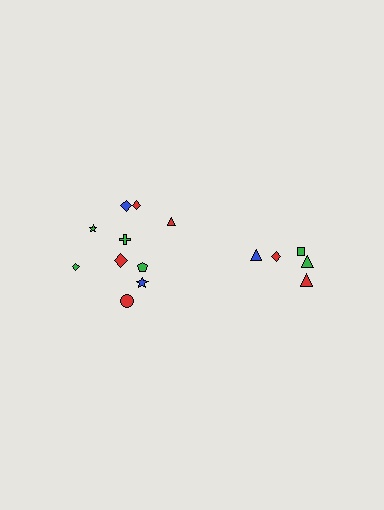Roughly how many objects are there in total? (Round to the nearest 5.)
Roughly 15 objects in total.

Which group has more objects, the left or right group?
The left group.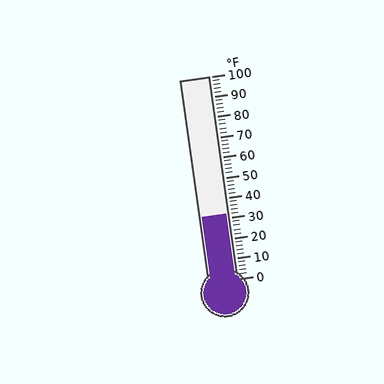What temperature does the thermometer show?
The thermometer shows approximately 32°F.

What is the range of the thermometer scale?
The thermometer scale ranges from 0°F to 100°F.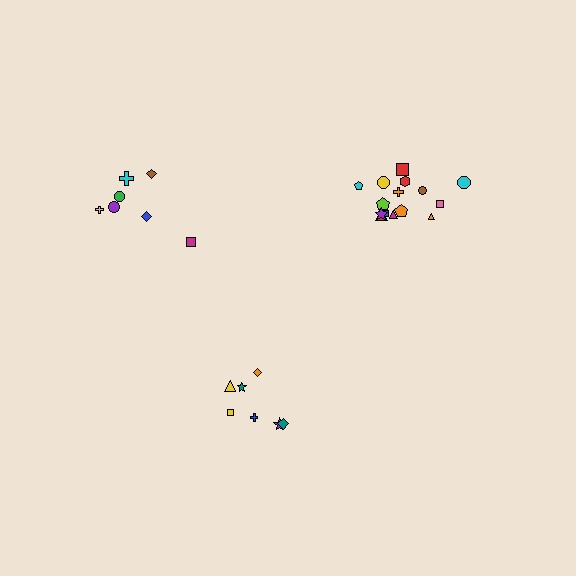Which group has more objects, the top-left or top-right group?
The top-right group.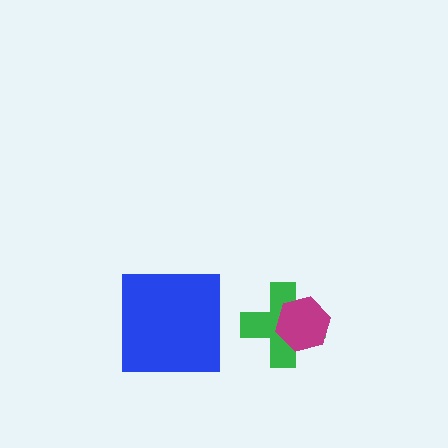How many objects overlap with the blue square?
0 objects overlap with the blue square.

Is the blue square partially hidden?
No, no other shape covers it.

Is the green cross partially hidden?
Yes, it is partially covered by another shape.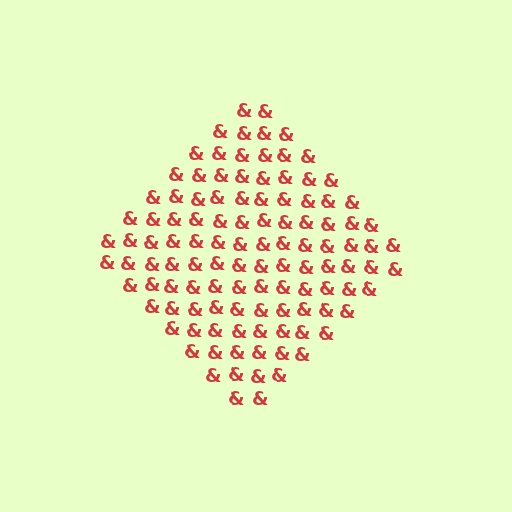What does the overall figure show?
The overall figure shows a diamond.